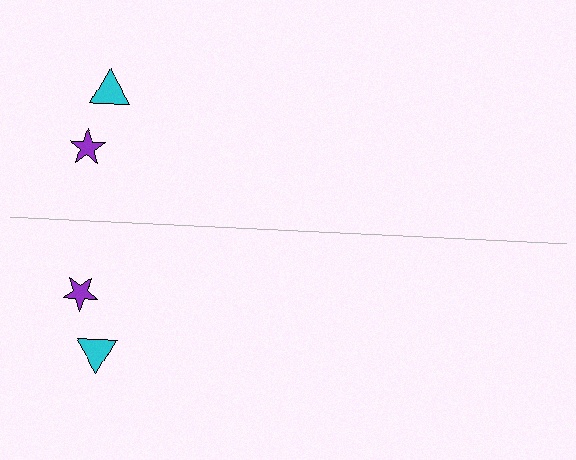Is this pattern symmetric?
Yes, this pattern has bilateral (reflection) symmetry.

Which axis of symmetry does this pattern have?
The pattern has a horizontal axis of symmetry running through the center of the image.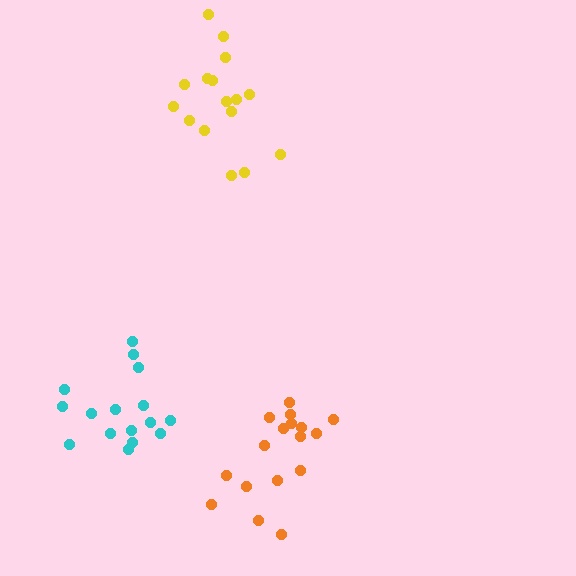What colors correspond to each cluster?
The clusters are colored: orange, yellow, cyan.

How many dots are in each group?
Group 1: 17 dots, Group 2: 16 dots, Group 3: 16 dots (49 total).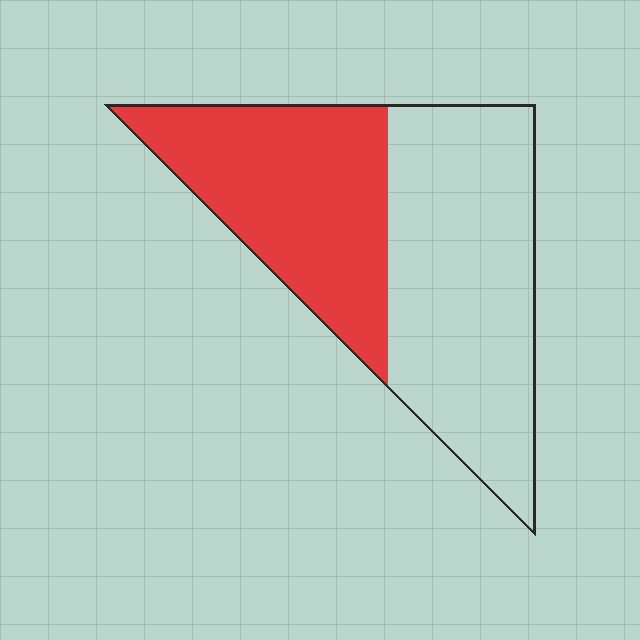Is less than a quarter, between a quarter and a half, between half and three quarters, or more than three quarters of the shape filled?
Between a quarter and a half.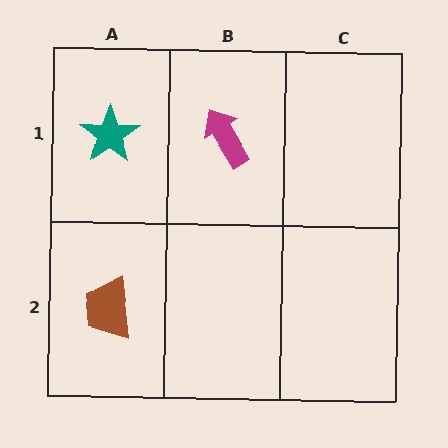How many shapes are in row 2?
1 shape.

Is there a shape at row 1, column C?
No, that cell is empty.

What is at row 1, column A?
A teal star.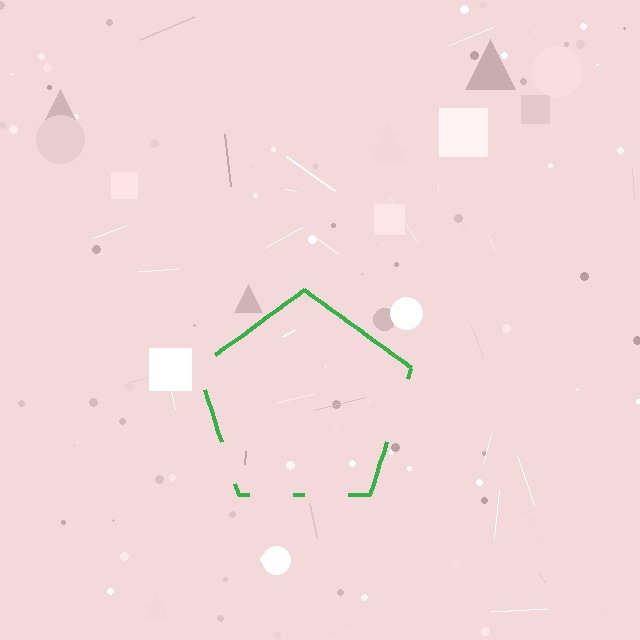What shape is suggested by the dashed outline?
The dashed outline suggests a pentagon.